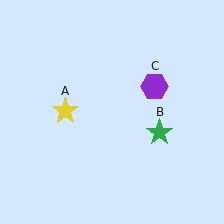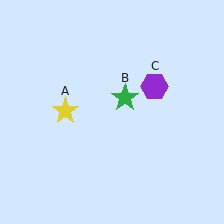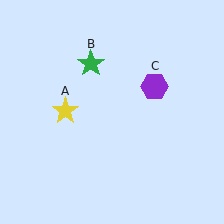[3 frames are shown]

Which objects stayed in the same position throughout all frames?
Yellow star (object A) and purple hexagon (object C) remained stationary.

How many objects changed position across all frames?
1 object changed position: green star (object B).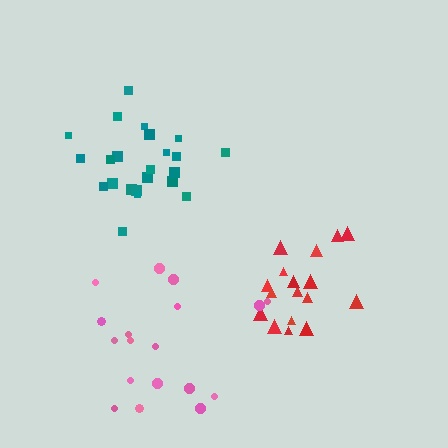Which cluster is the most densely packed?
Teal.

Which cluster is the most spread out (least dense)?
Pink.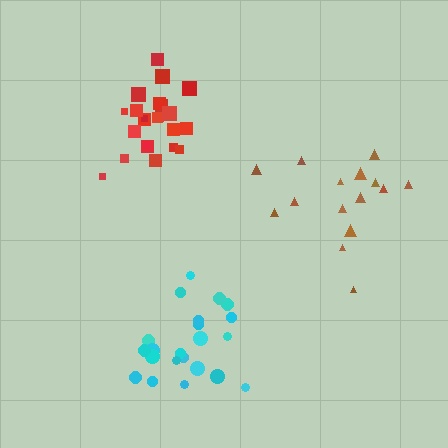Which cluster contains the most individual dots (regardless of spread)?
Red (23).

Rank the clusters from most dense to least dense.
red, cyan, brown.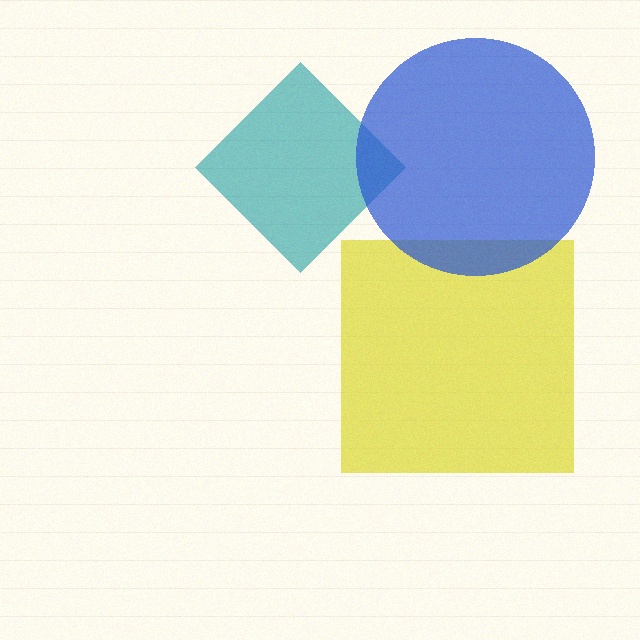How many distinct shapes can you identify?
There are 3 distinct shapes: a yellow square, a teal diamond, a blue circle.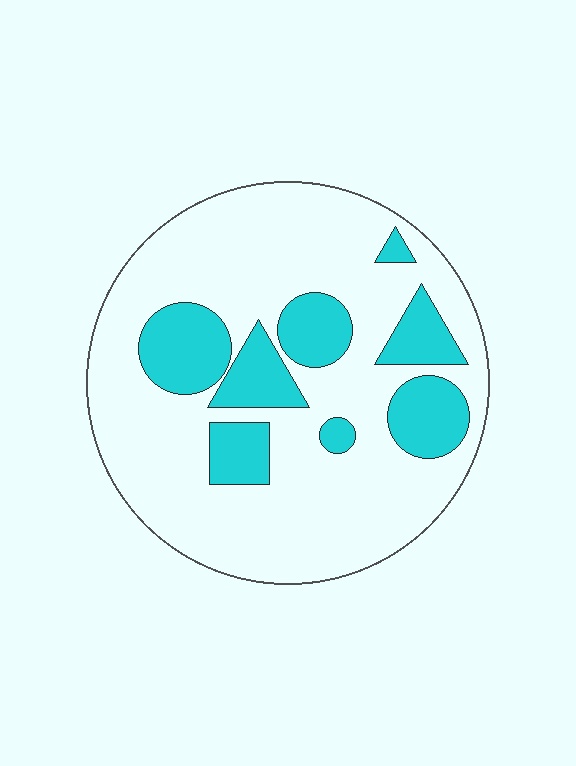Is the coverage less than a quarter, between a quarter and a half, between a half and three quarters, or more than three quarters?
Less than a quarter.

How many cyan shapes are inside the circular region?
8.